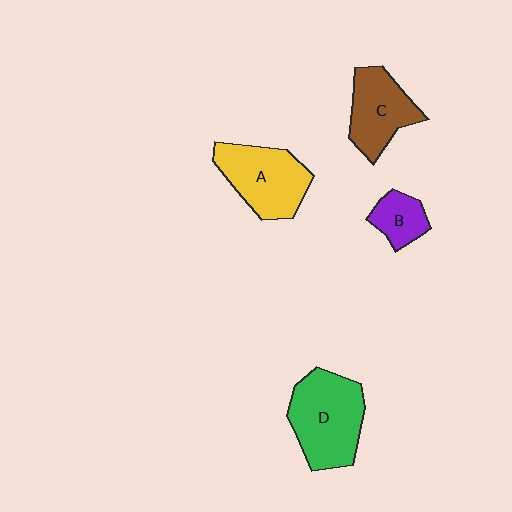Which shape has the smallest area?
Shape B (purple).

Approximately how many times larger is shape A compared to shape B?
Approximately 2.2 times.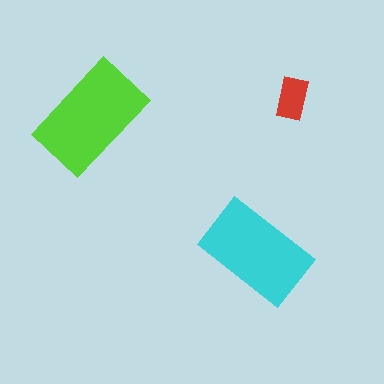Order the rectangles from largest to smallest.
the lime one, the cyan one, the red one.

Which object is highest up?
The red rectangle is topmost.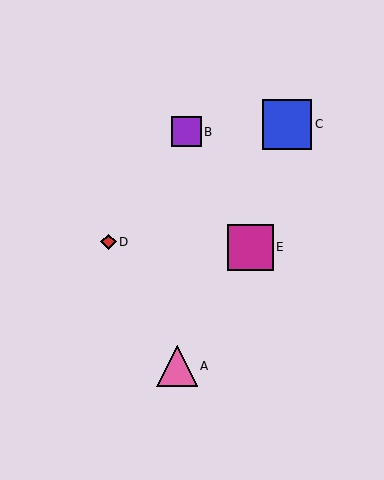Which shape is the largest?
The blue square (labeled C) is the largest.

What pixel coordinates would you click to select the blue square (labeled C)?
Click at (287, 124) to select the blue square C.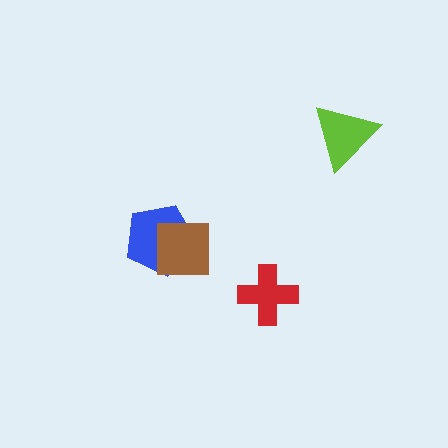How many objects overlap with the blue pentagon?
1 object overlaps with the blue pentagon.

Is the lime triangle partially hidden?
No, no other shape covers it.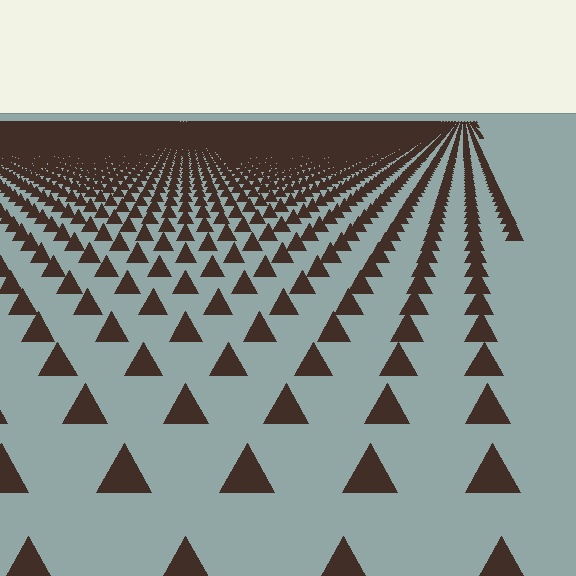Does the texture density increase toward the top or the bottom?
Density increases toward the top.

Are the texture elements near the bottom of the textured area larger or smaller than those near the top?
Larger. Near the bottom, elements are closer to the viewer and appear at a bigger on-screen size.